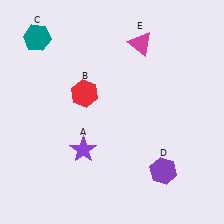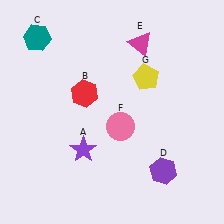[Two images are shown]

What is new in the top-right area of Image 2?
A yellow pentagon (G) was added in the top-right area of Image 2.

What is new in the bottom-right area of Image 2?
A pink circle (F) was added in the bottom-right area of Image 2.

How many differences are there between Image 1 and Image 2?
There are 2 differences between the two images.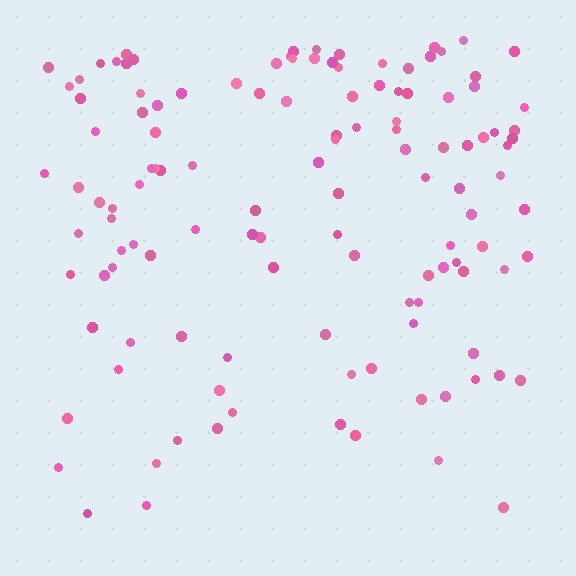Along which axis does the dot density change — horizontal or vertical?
Vertical.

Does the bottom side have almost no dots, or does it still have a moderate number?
Still a moderate number, just noticeably fewer than the top.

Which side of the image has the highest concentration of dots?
The top.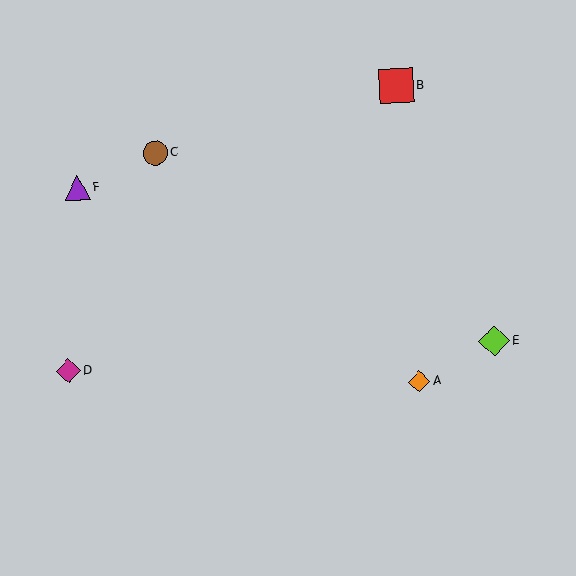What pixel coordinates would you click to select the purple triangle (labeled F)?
Click at (77, 188) to select the purple triangle F.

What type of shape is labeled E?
Shape E is a lime diamond.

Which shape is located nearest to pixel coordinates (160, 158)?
The brown circle (labeled C) at (155, 153) is nearest to that location.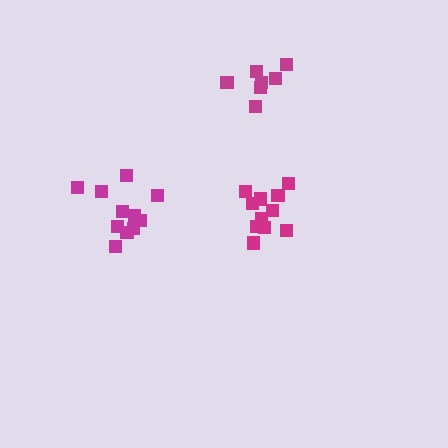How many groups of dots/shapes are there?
There are 3 groups.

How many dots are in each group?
Group 1: 11 dots, Group 2: 11 dots, Group 3: 7 dots (29 total).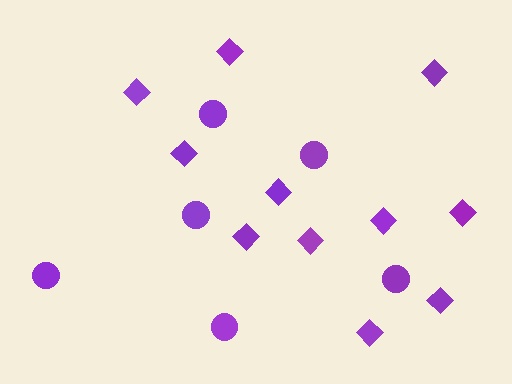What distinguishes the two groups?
There are 2 groups: one group of circles (6) and one group of diamonds (11).